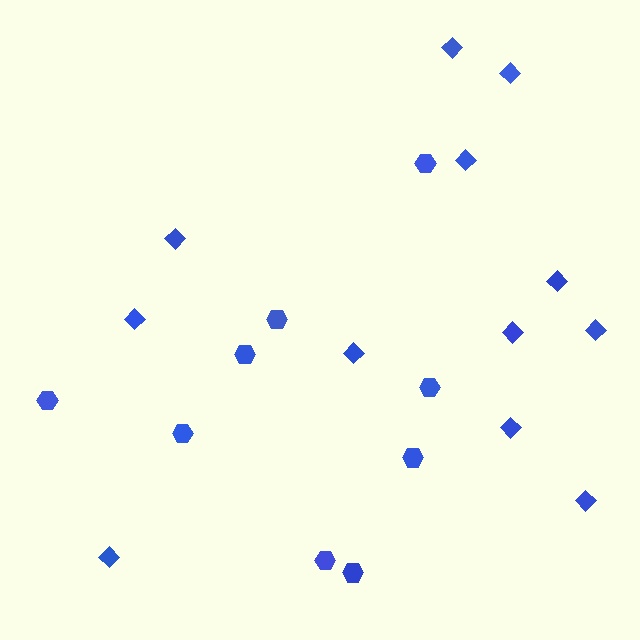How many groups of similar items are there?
There are 2 groups: one group of diamonds (12) and one group of hexagons (9).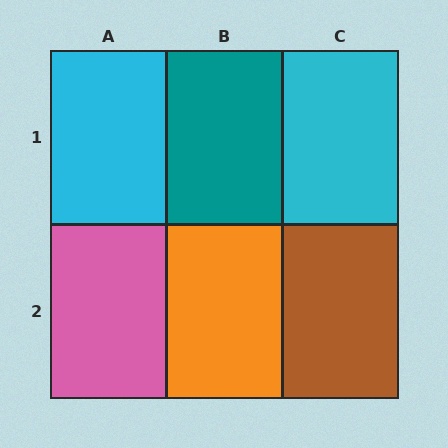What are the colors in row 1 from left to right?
Cyan, teal, cyan.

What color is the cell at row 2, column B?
Orange.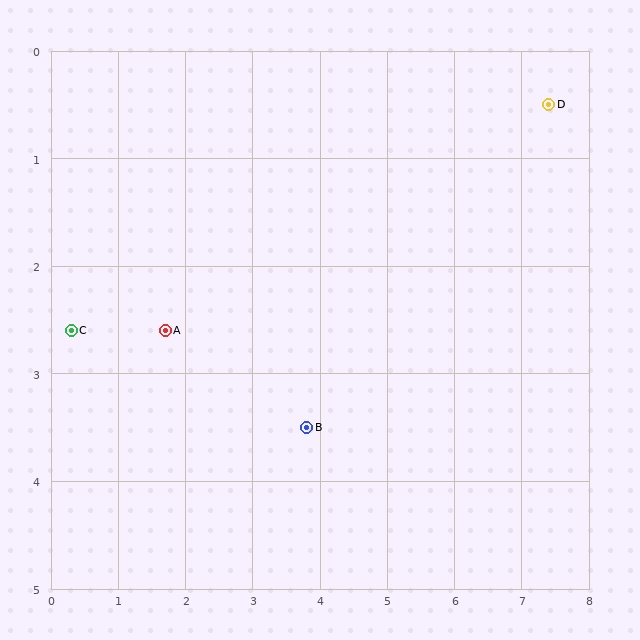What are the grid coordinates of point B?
Point B is at approximately (3.8, 3.5).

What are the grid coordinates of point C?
Point C is at approximately (0.3, 2.6).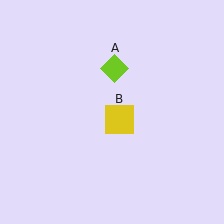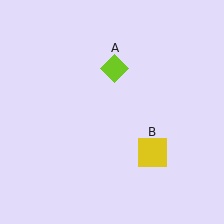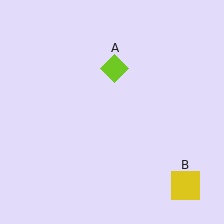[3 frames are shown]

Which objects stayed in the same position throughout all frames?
Lime diamond (object A) remained stationary.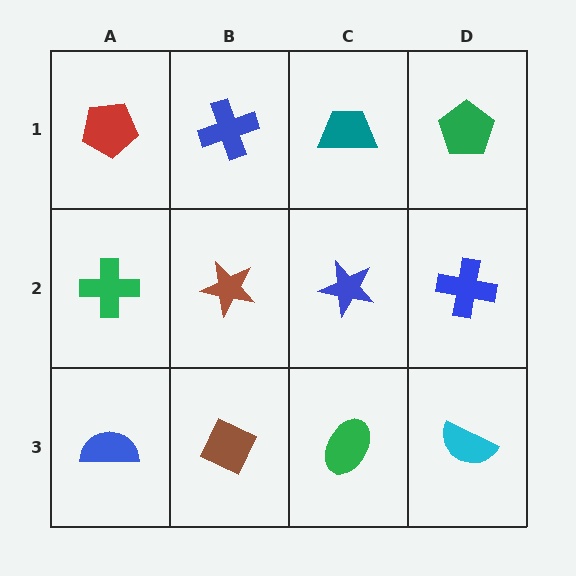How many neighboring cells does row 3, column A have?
2.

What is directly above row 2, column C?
A teal trapezoid.